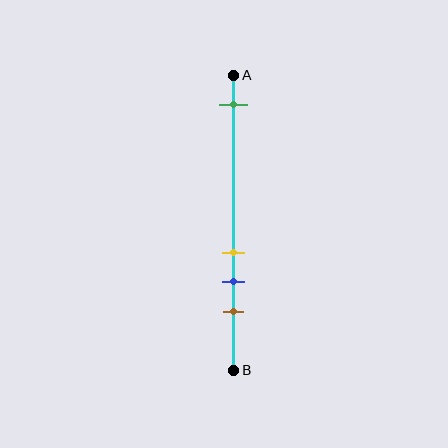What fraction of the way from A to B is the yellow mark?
The yellow mark is approximately 60% (0.6) of the way from A to B.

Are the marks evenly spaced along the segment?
No, the marks are not evenly spaced.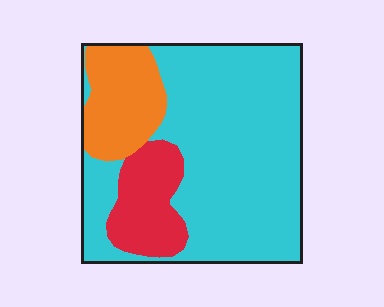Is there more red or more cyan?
Cyan.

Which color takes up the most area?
Cyan, at roughly 70%.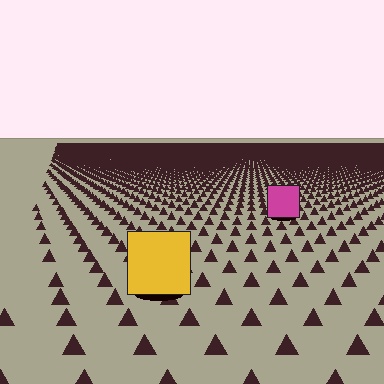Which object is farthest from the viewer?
The magenta square is farthest from the viewer. It appears smaller and the ground texture around it is denser.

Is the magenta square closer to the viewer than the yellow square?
No. The yellow square is closer — you can tell from the texture gradient: the ground texture is coarser near it.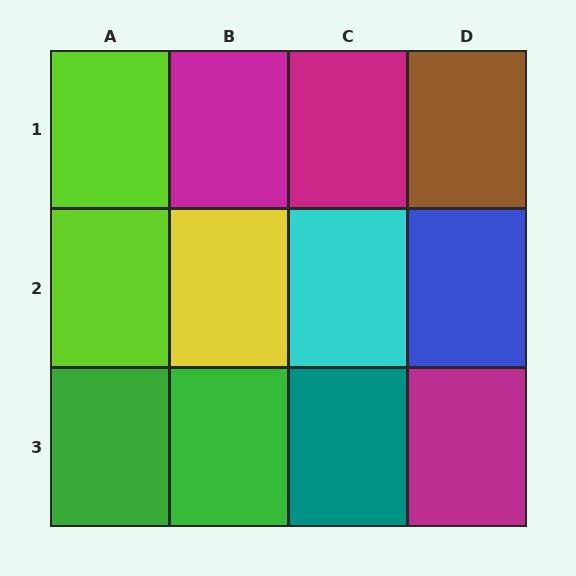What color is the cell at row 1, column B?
Magenta.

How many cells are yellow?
1 cell is yellow.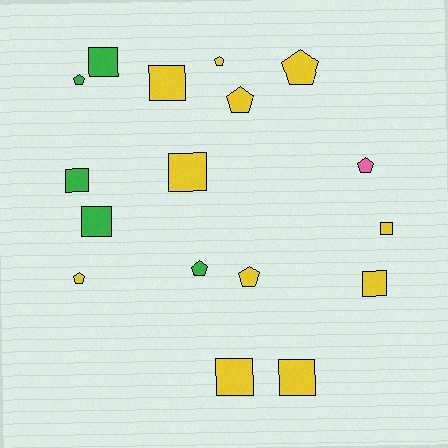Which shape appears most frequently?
Square, with 9 objects.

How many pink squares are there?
There are no pink squares.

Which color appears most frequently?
Yellow, with 11 objects.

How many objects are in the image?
There are 17 objects.